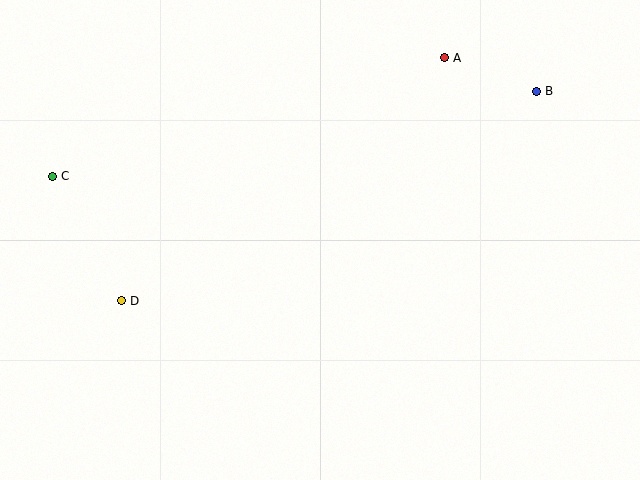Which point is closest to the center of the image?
Point D at (121, 301) is closest to the center.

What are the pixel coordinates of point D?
Point D is at (121, 301).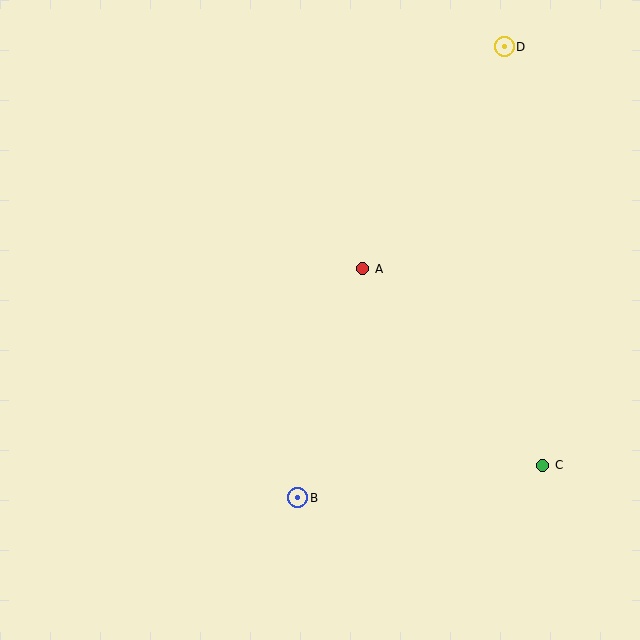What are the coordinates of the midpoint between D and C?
The midpoint between D and C is at (524, 256).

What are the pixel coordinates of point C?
Point C is at (543, 465).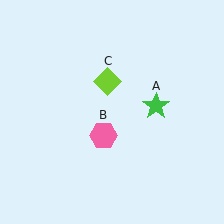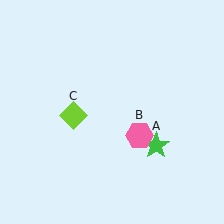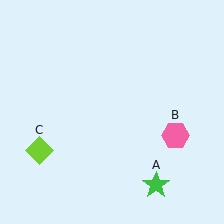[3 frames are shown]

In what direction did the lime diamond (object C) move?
The lime diamond (object C) moved down and to the left.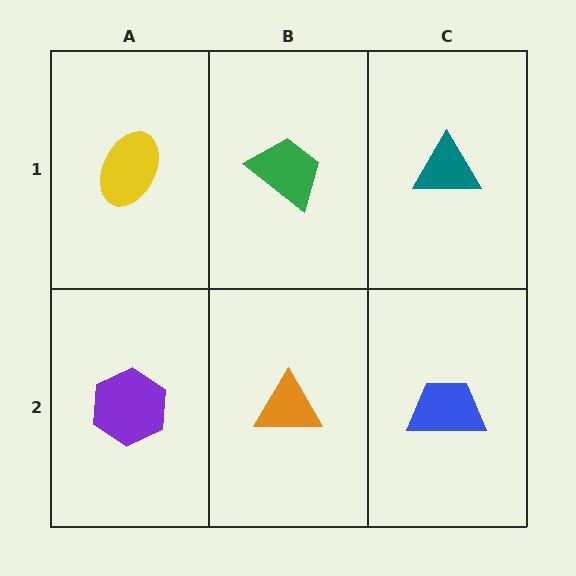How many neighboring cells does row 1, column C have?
2.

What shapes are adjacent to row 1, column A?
A purple hexagon (row 2, column A), a green trapezoid (row 1, column B).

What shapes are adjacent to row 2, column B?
A green trapezoid (row 1, column B), a purple hexagon (row 2, column A), a blue trapezoid (row 2, column C).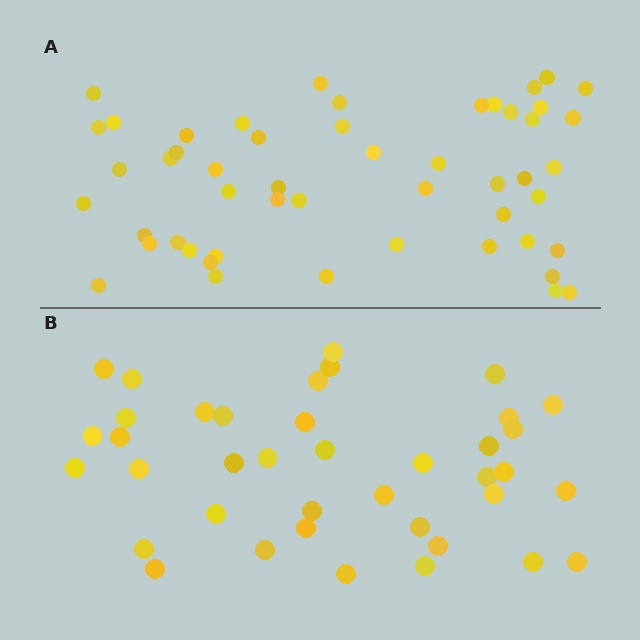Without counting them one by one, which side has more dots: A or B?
Region A (the top region) has more dots.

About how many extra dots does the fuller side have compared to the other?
Region A has roughly 12 or so more dots than region B.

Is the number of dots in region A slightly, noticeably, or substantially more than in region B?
Region A has noticeably more, but not dramatically so. The ratio is roughly 1.3 to 1.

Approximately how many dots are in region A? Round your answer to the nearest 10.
About 50 dots. (The exact count is 51, which rounds to 50.)